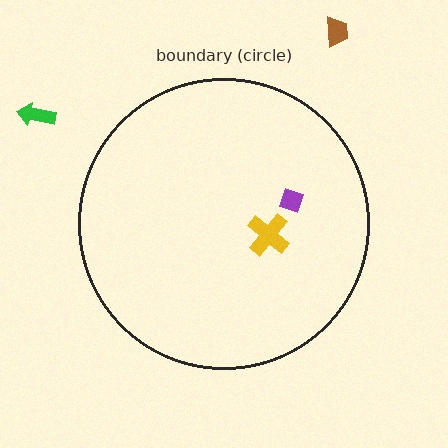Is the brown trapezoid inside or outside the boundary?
Outside.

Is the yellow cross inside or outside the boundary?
Inside.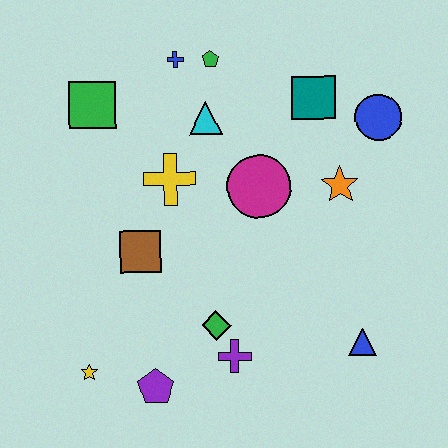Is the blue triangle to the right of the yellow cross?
Yes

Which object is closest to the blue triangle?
The purple cross is closest to the blue triangle.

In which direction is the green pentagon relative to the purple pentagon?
The green pentagon is above the purple pentagon.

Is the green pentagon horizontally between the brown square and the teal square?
Yes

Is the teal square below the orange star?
No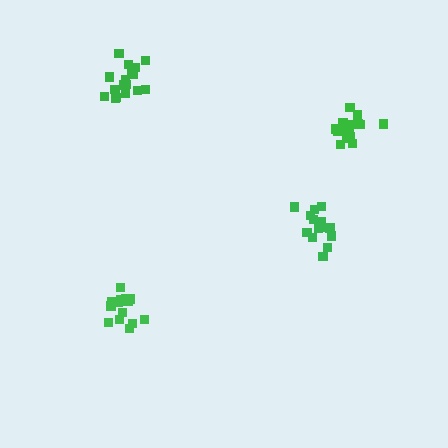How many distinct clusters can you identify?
There are 4 distinct clusters.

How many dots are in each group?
Group 1: 20 dots, Group 2: 14 dots, Group 3: 20 dots, Group 4: 16 dots (70 total).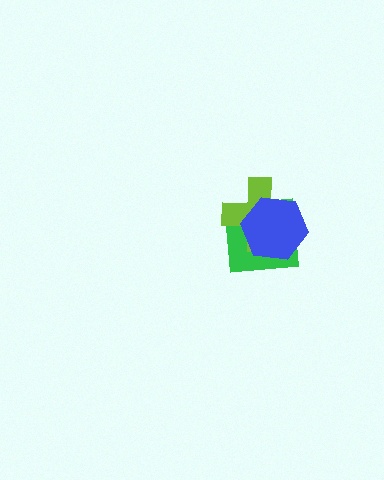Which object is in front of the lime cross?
The blue hexagon is in front of the lime cross.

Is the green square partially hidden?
Yes, it is partially covered by another shape.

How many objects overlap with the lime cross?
2 objects overlap with the lime cross.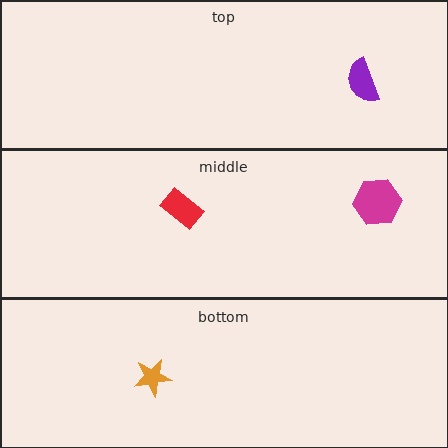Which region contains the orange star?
The bottom region.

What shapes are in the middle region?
The magenta hexagon, the red rectangle.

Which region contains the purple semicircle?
The top region.